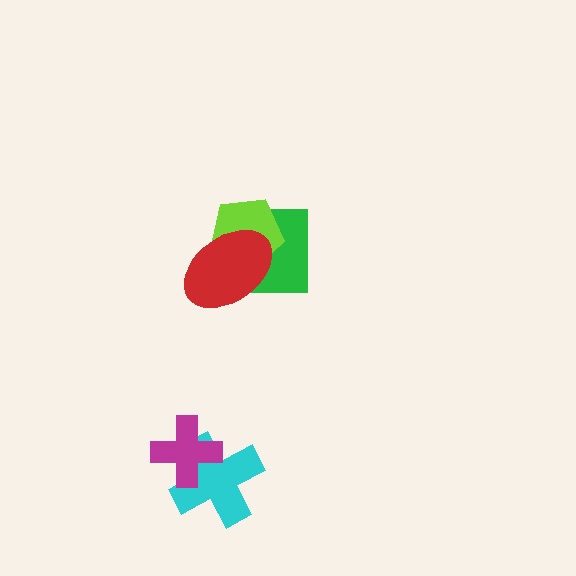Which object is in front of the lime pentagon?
The red ellipse is in front of the lime pentagon.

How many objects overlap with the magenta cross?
1 object overlaps with the magenta cross.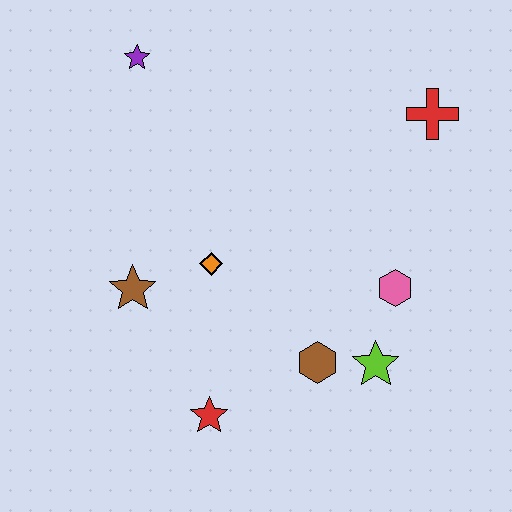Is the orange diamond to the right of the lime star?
No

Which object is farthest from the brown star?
The red cross is farthest from the brown star.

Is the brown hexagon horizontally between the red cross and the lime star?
No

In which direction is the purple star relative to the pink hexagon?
The purple star is to the left of the pink hexagon.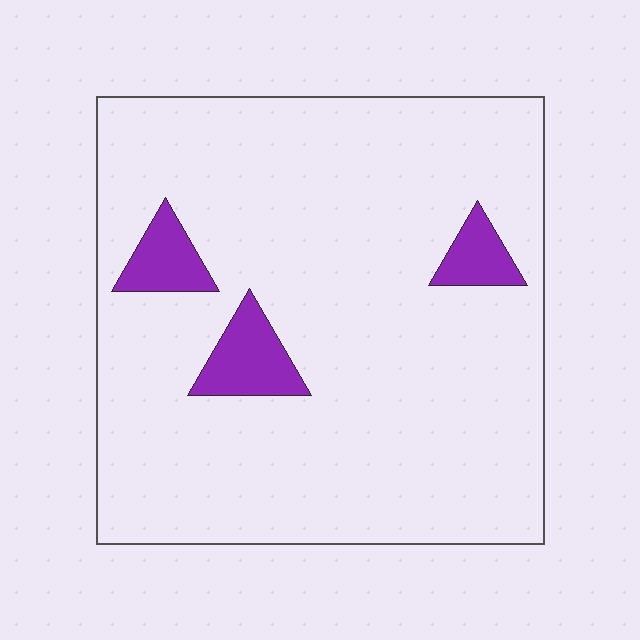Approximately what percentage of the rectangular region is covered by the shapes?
Approximately 10%.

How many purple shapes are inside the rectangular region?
3.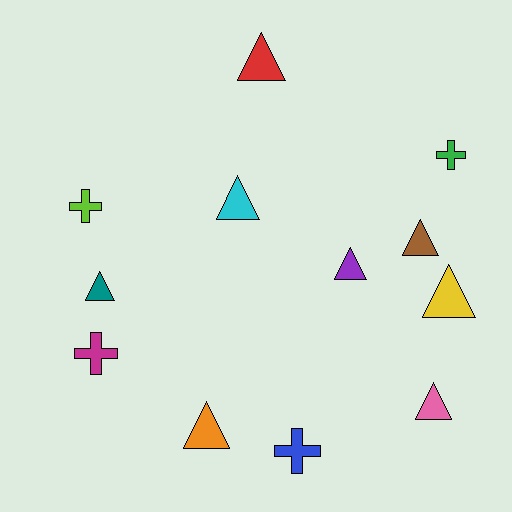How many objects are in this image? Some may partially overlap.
There are 12 objects.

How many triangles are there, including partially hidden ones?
There are 8 triangles.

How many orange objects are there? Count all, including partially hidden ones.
There is 1 orange object.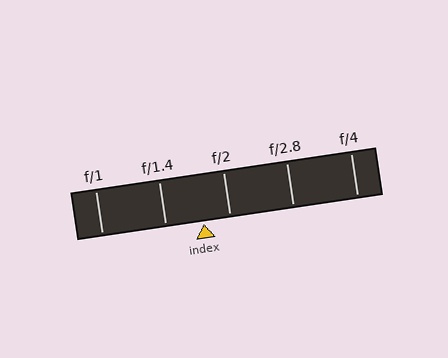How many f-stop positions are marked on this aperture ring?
There are 5 f-stop positions marked.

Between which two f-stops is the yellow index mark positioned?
The index mark is between f/1.4 and f/2.